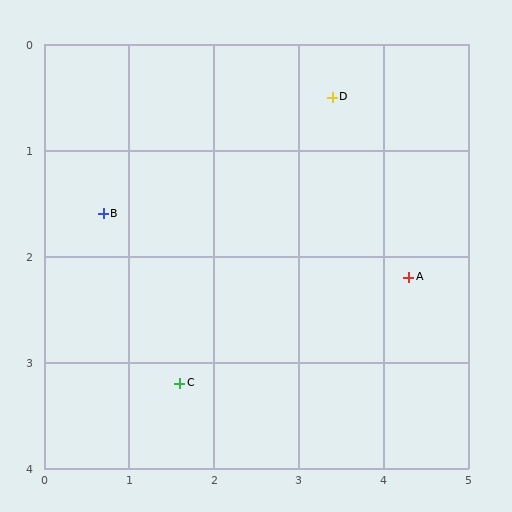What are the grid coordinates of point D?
Point D is at approximately (3.4, 0.5).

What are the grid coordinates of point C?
Point C is at approximately (1.6, 3.2).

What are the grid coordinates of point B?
Point B is at approximately (0.7, 1.6).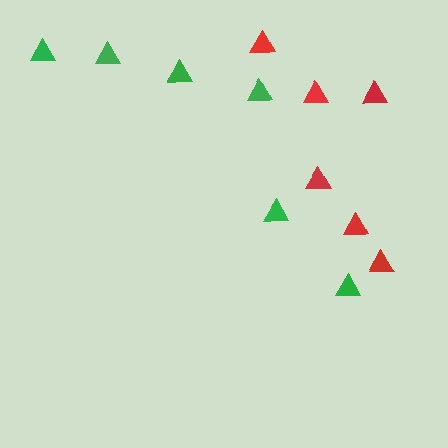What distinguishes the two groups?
There are 2 groups: one group of red triangles (6) and one group of green triangles (6).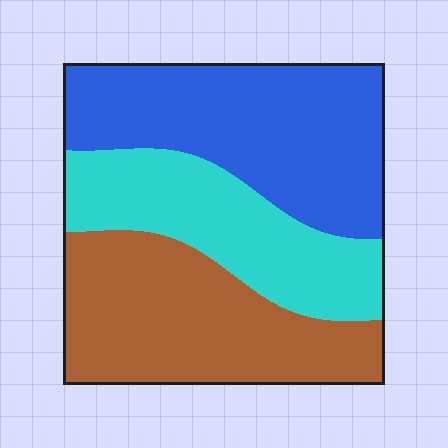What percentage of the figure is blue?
Blue takes up about three eighths (3/8) of the figure.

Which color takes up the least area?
Cyan, at roughly 30%.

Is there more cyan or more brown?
Brown.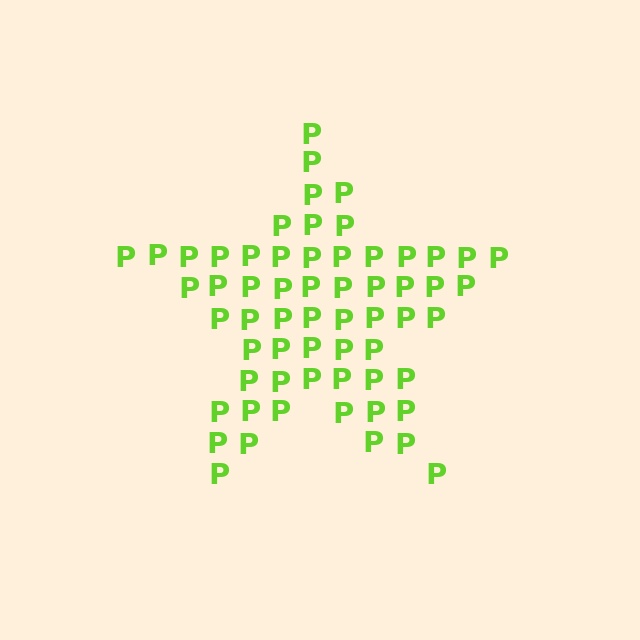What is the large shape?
The large shape is a star.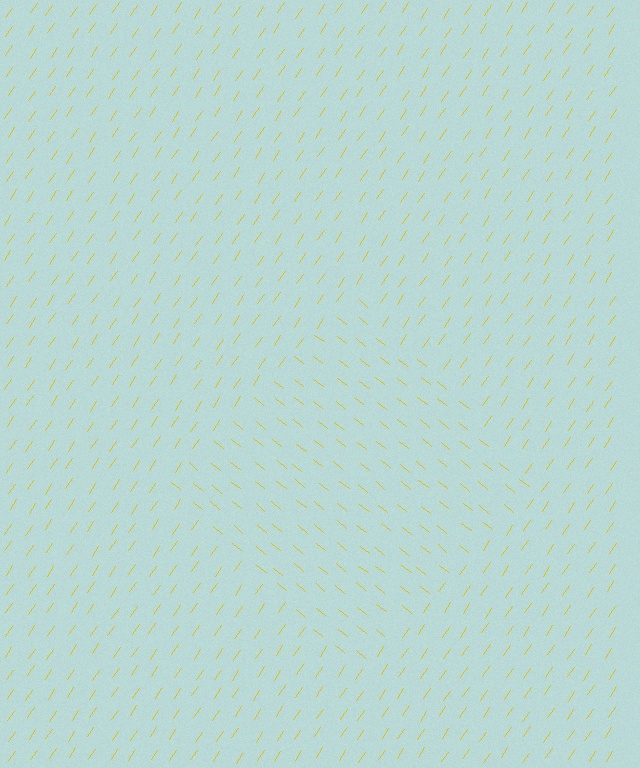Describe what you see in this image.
The image is filled with small yellow line segments. A diamond region in the image has lines oriented differently from the surrounding lines, creating a visible texture boundary.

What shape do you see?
I see a diamond.